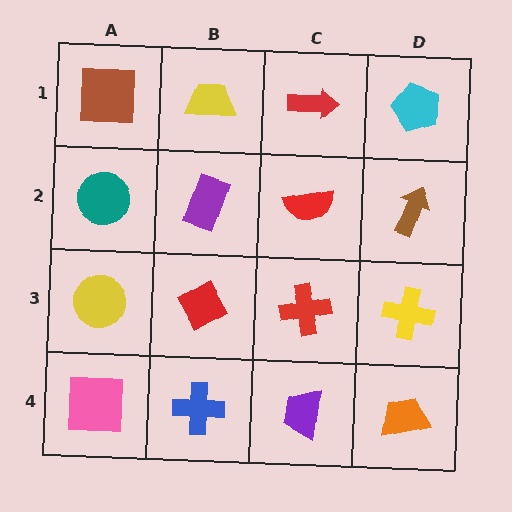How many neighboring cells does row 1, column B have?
3.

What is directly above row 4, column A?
A yellow circle.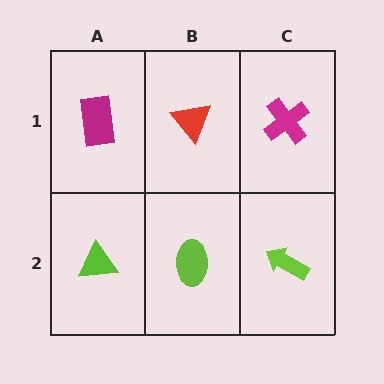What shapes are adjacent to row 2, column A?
A magenta rectangle (row 1, column A), a lime ellipse (row 2, column B).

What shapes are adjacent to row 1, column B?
A lime ellipse (row 2, column B), a magenta rectangle (row 1, column A), a magenta cross (row 1, column C).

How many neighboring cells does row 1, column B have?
3.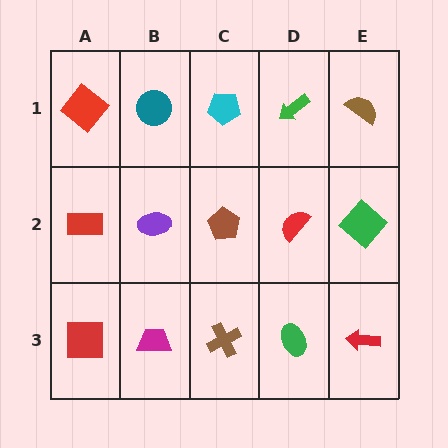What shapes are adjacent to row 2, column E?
A brown semicircle (row 1, column E), a red arrow (row 3, column E), a red semicircle (row 2, column D).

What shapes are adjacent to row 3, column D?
A red semicircle (row 2, column D), a brown cross (row 3, column C), a red arrow (row 3, column E).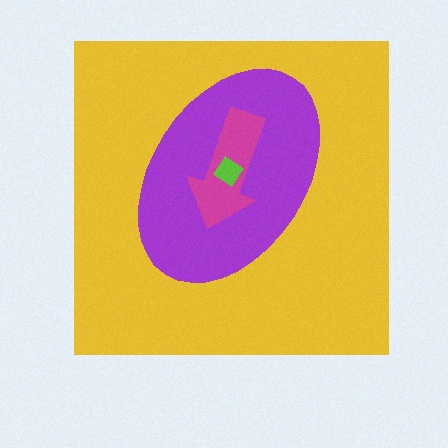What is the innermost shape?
The lime diamond.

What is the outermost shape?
The yellow square.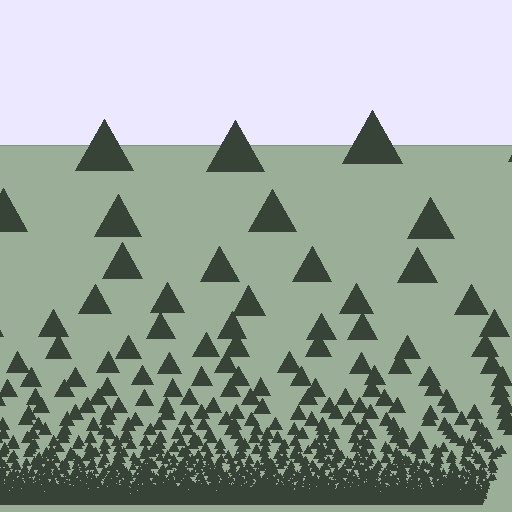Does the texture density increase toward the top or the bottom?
Density increases toward the bottom.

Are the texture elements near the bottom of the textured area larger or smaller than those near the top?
Smaller. The gradient is inverted — elements near the bottom are smaller and denser.